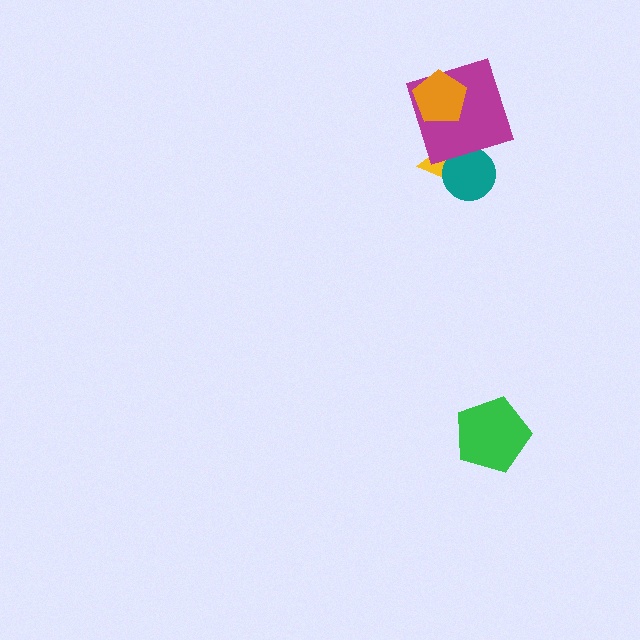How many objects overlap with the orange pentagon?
1 object overlaps with the orange pentagon.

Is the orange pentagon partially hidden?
No, no other shape covers it.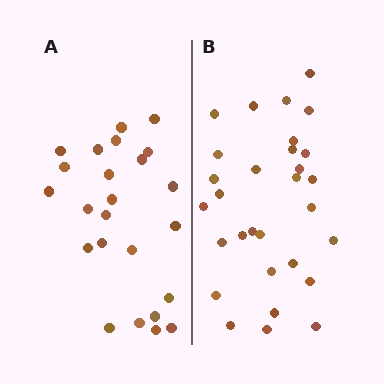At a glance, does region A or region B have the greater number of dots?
Region B (the right region) has more dots.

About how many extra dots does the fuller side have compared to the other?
Region B has about 6 more dots than region A.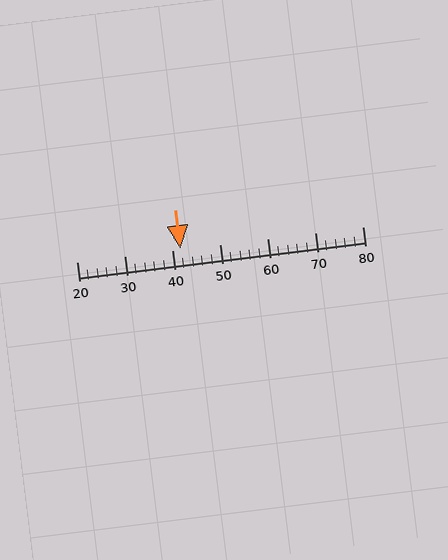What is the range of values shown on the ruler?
The ruler shows values from 20 to 80.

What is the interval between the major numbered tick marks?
The major tick marks are spaced 10 units apart.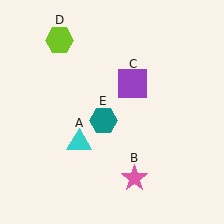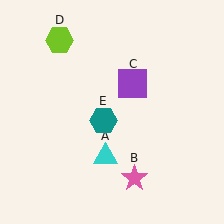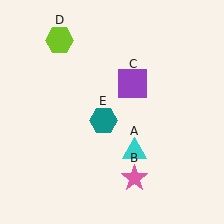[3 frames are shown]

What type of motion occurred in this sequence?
The cyan triangle (object A) rotated counterclockwise around the center of the scene.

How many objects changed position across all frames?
1 object changed position: cyan triangle (object A).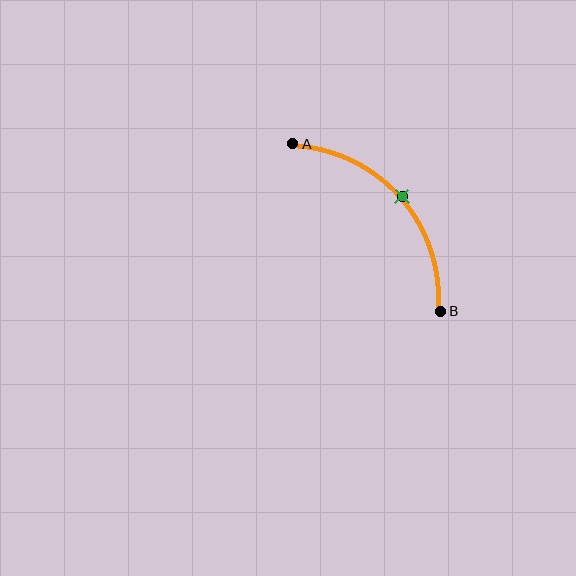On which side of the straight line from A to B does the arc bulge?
The arc bulges above and to the right of the straight line connecting A and B.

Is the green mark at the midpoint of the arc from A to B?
Yes. The green mark lies on the arc at equal arc-length from both A and B — it is the arc midpoint.